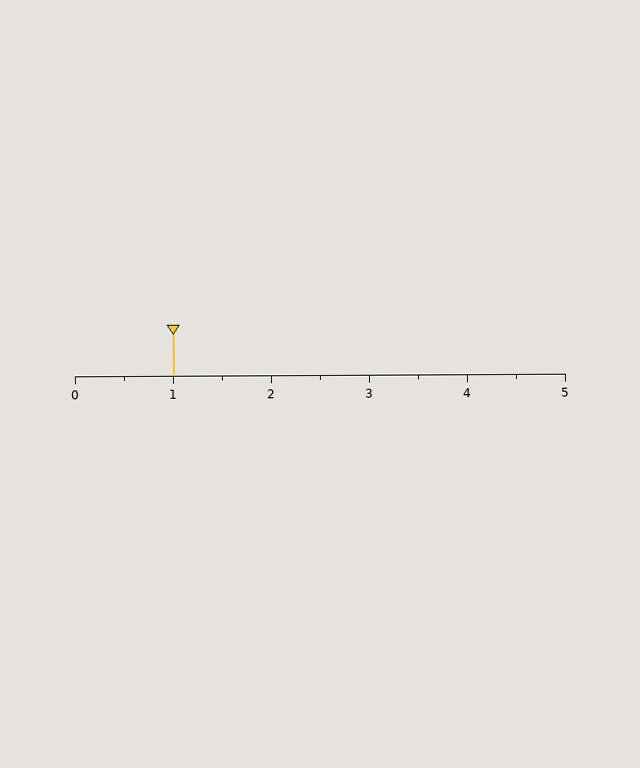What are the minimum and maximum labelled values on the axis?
The axis runs from 0 to 5.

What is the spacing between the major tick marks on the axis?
The major ticks are spaced 1 apart.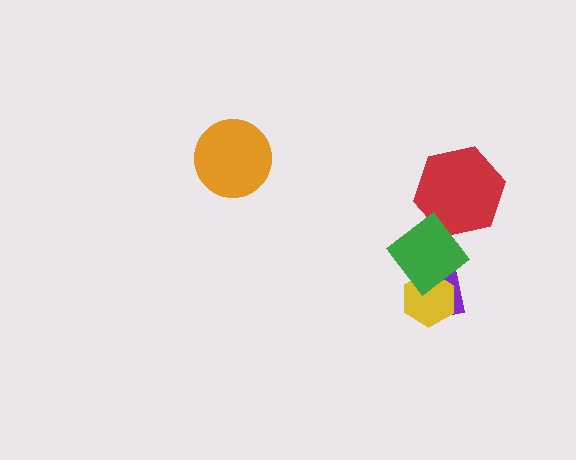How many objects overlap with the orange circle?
0 objects overlap with the orange circle.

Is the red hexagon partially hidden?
Yes, it is partially covered by another shape.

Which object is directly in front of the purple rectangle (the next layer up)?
The yellow hexagon is directly in front of the purple rectangle.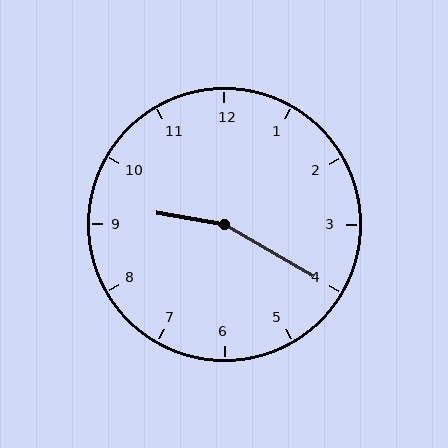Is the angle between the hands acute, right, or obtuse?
It is obtuse.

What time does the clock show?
9:20.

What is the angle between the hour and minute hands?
Approximately 160 degrees.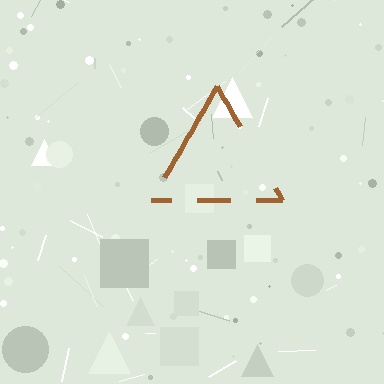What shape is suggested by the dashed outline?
The dashed outline suggests a triangle.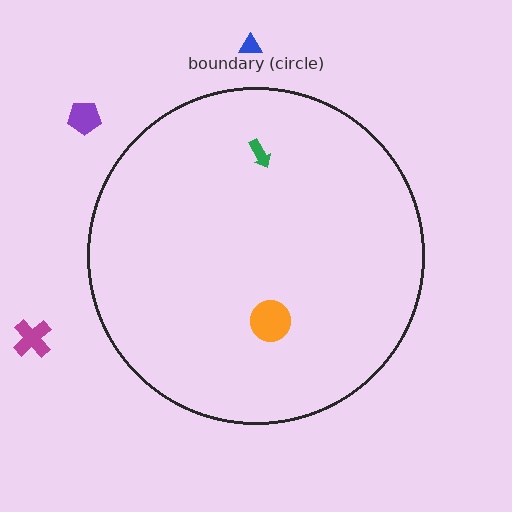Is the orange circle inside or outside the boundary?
Inside.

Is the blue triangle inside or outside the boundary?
Outside.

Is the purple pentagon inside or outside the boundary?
Outside.